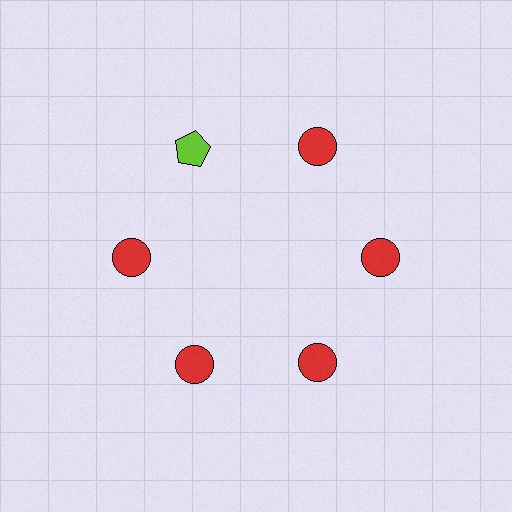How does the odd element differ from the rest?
It differs in both color (lime instead of red) and shape (pentagon instead of circle).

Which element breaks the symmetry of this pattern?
The lime pentagon at roughly the 11 o'clock position breaks the symmetry. All other shapes are red circles.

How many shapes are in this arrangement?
There are 6 shapes arranged in a ring pattern.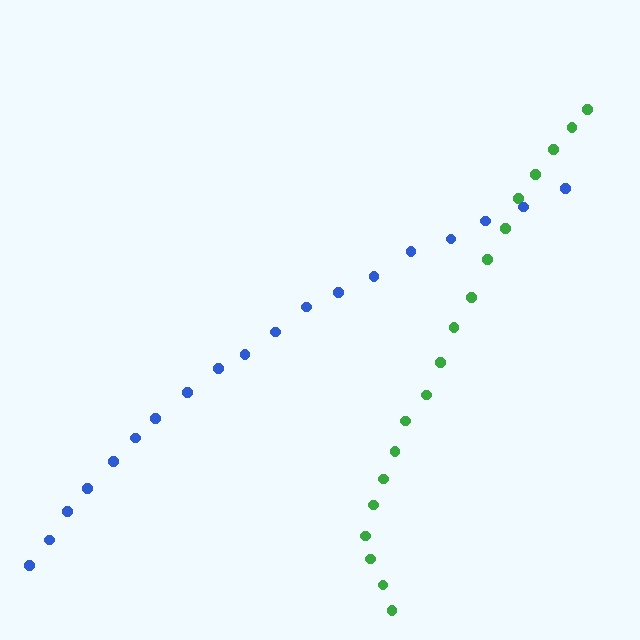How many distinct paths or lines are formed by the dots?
There are 2 distinct paths.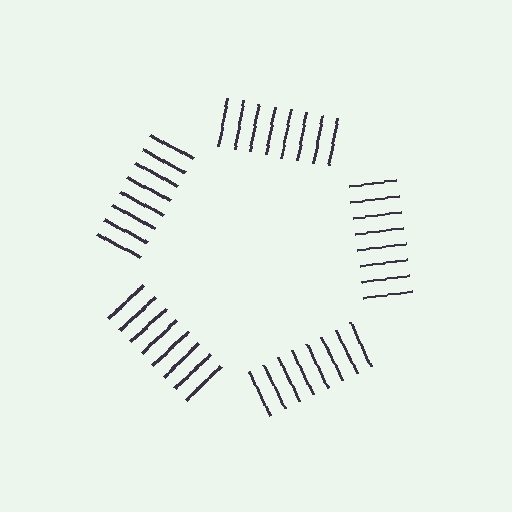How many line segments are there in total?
40 — 8 along each of the 5 edges.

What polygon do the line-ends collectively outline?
An illusory pentagon — the line segments terminate on its edges but no continuous stroke is drawn.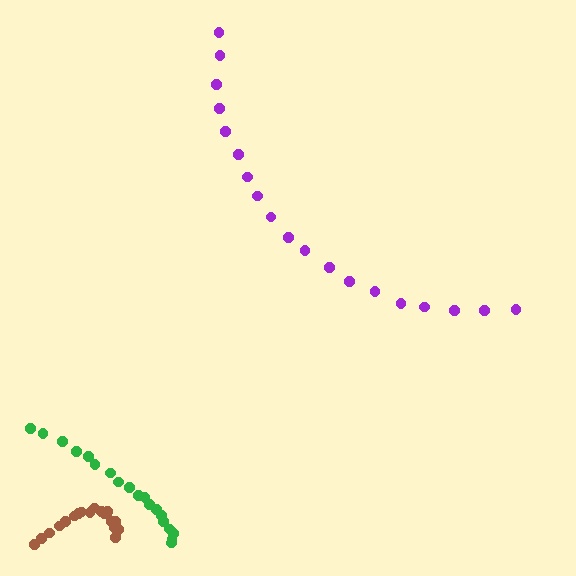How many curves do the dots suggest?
There are 3 distinct paths.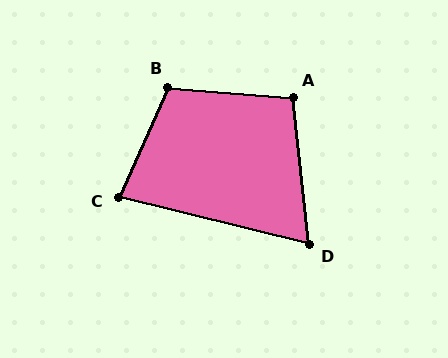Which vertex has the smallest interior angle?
D, at approximately 70 degrees.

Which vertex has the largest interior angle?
B, at approximately 110 degrees.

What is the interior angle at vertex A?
Approximately 100 degrees (obtuse).